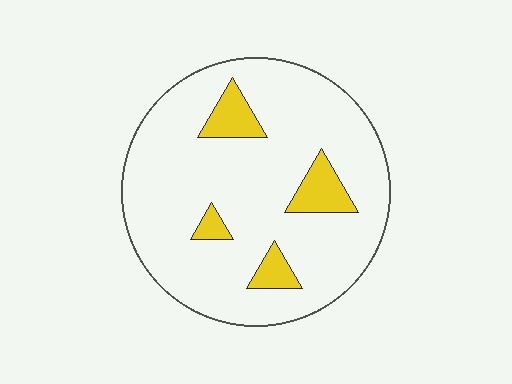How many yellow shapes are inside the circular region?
4.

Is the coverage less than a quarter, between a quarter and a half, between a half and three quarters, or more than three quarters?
Less than a quarter.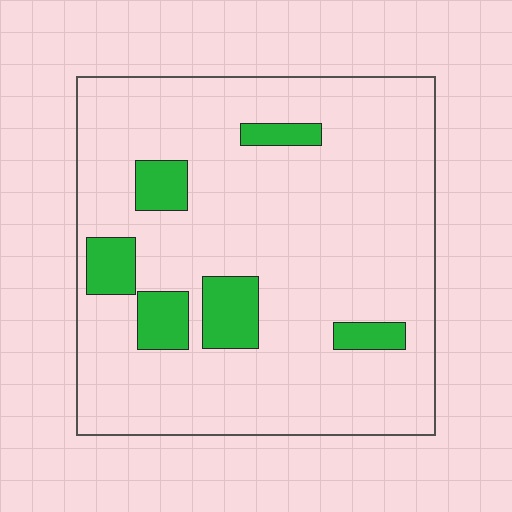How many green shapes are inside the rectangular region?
6.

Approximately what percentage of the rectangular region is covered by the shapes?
Approximately 15%.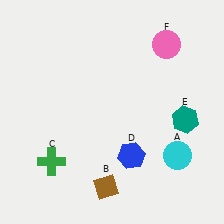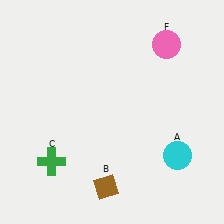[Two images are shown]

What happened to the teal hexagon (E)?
The teal hexagon (E) was removed in Image 2. It was in the bottom-right area of Image 1.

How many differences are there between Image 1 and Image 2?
There are 2 differences between the two images.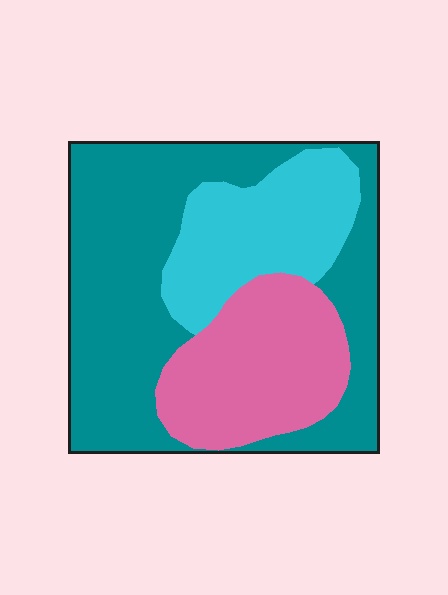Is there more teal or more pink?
Teal.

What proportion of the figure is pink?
Pink covers about 25% of the figure.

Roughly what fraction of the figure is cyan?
Cyan takes up between a sixth and a third of the figure.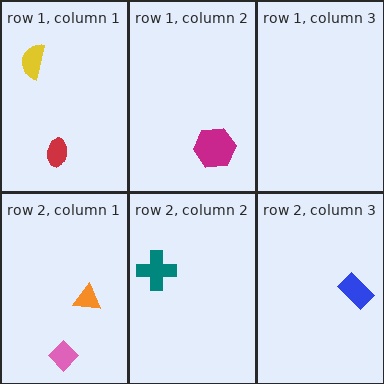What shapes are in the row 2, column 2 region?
The teal cross.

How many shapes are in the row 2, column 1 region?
2.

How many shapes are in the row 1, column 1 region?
2.